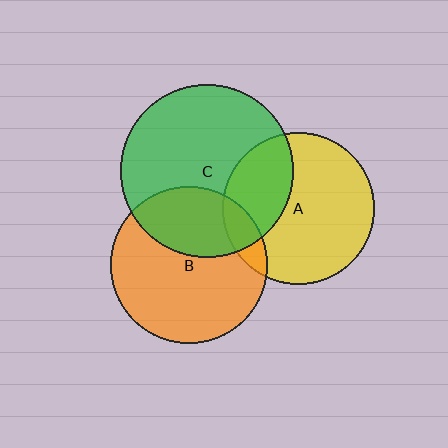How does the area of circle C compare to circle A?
Approximately 1.3 times.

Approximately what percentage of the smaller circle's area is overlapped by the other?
Approximately 35%.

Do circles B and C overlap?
Yes.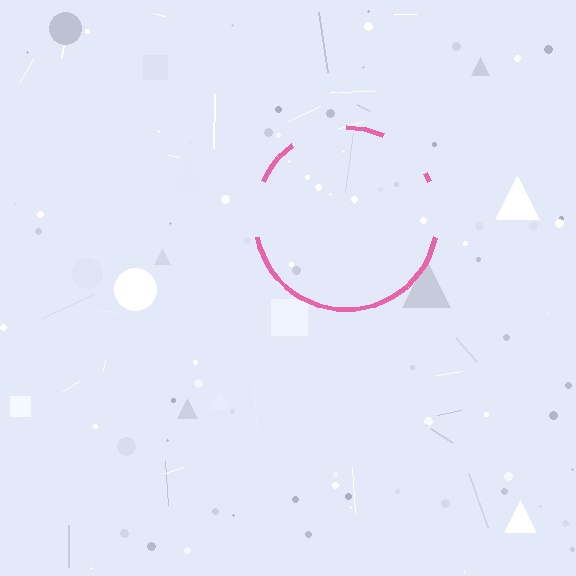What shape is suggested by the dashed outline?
The dashed outline suggests a circle.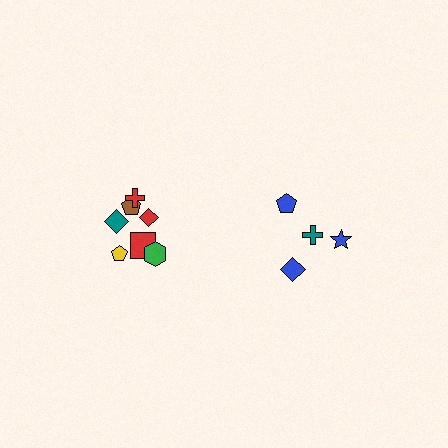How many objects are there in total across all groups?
There are 11 objects.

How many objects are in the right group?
There are 4 objects.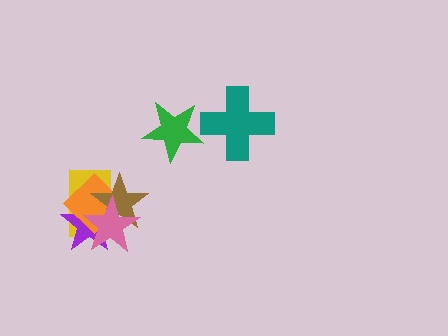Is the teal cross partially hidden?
No, no other shape covers it.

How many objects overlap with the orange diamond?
4 objects overlap with the orange diamond.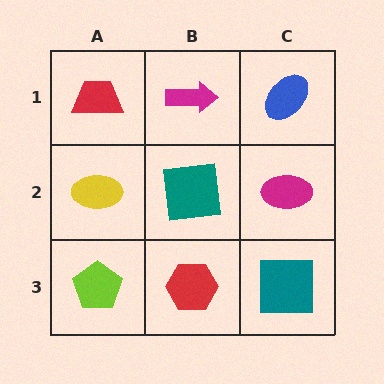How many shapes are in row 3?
3 shapes.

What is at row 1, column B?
A magenta arrow.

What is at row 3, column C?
A teal square.